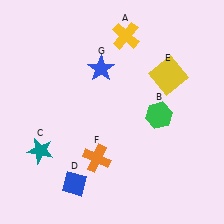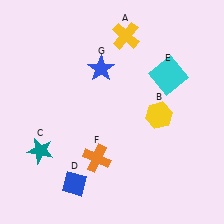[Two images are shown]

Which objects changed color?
B changed from green to yellow. E changed from yellow to cyan.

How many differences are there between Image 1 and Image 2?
There are 2 differences between the two images.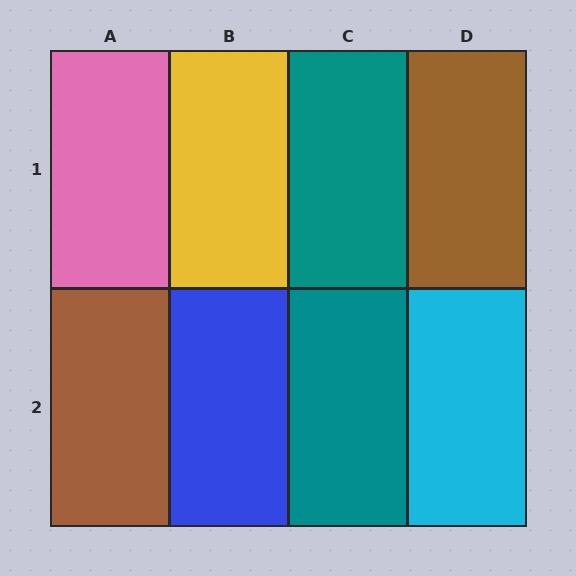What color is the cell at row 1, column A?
Pink.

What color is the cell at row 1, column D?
Brown.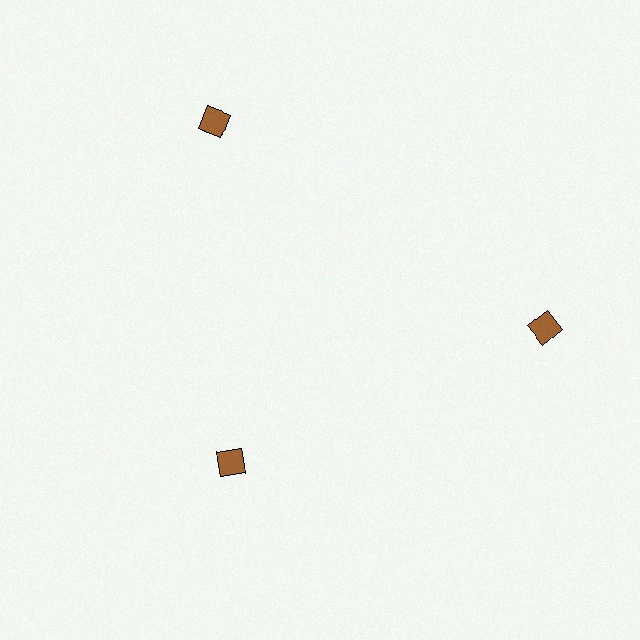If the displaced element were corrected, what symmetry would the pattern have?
It would have 3-fold rotational symmetry — the pattern would map onto itself every 120 degrees.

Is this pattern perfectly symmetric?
No. The 3 brown diamonds are arranged in a ring, but one element near the 7 o'clock position is pulled inward toward the center, breaking the 3-fold rotational symmetry.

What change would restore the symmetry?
The symmetry would be restored by moving it outward, back onto the ring so that all 3 diamonds sit at equal angles and equal distance from the center.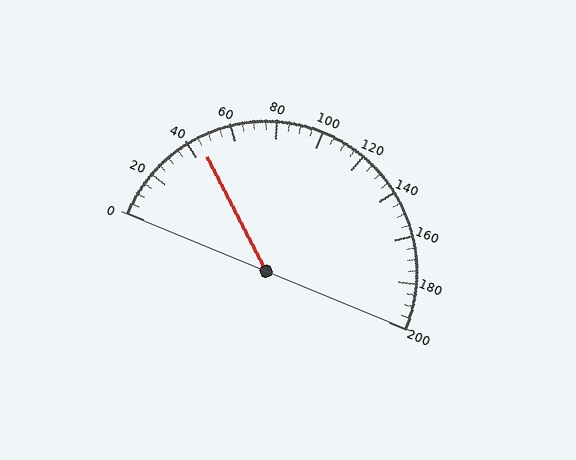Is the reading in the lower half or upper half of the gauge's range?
The reading is in the lower half of the range (0 to 200).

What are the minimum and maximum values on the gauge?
The gauge ranges from 0 to 200.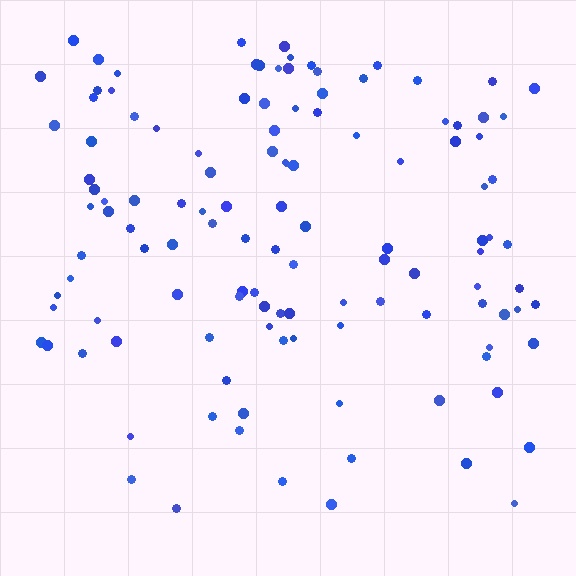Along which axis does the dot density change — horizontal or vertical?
Vertical.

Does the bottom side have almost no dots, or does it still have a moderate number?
Still a moderate number, just noticeably fewer than the top.